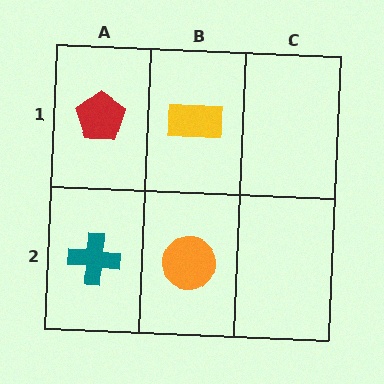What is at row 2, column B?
An orange circle.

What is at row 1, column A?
A red pentagon.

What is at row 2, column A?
A teal cross.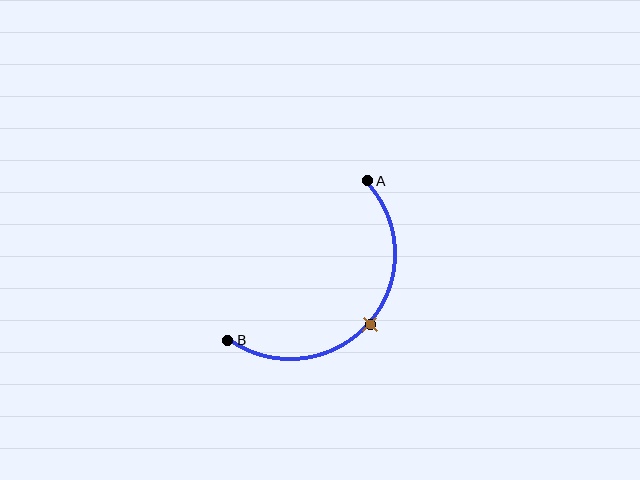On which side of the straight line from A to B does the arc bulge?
The arc bulges below and to the right of the straight line connecting A and B.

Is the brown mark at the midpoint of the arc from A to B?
Yes. The brown mark lies on the arc at equal arc-length from both A and B — it is the arc midpoint.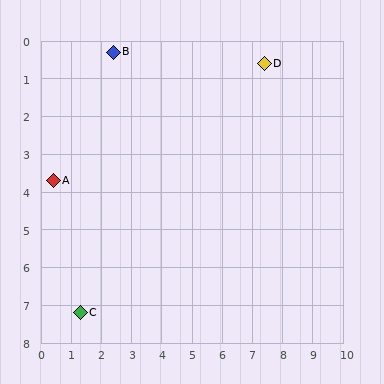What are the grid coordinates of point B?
Point B is at approximately (2.4, 0.3).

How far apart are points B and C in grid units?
Points B and C are about 7.0 grid units apart.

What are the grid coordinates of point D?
Point D is at approximately (7.4, 0.6).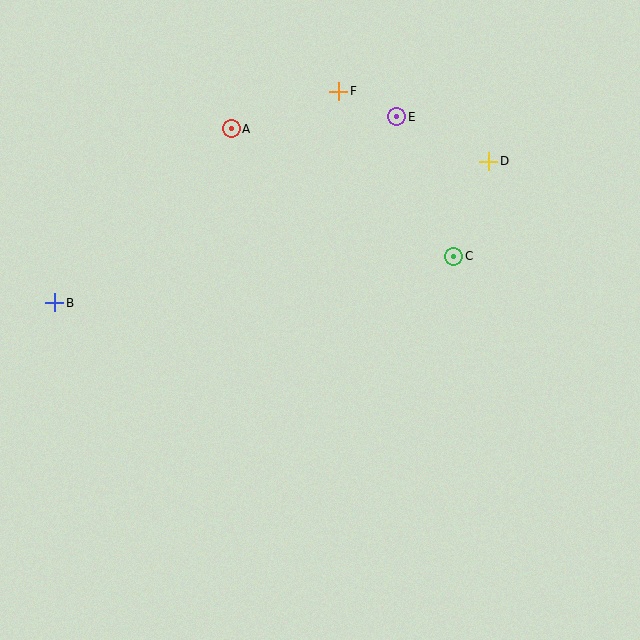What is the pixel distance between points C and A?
The distance between C and A is 257 pixels.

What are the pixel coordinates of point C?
Point C is at (454, 256).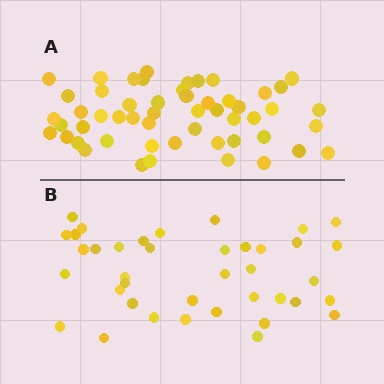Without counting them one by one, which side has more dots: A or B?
Region A (the top region) has more dots.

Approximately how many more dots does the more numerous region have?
Region A has approximately 15 more dots than region B.